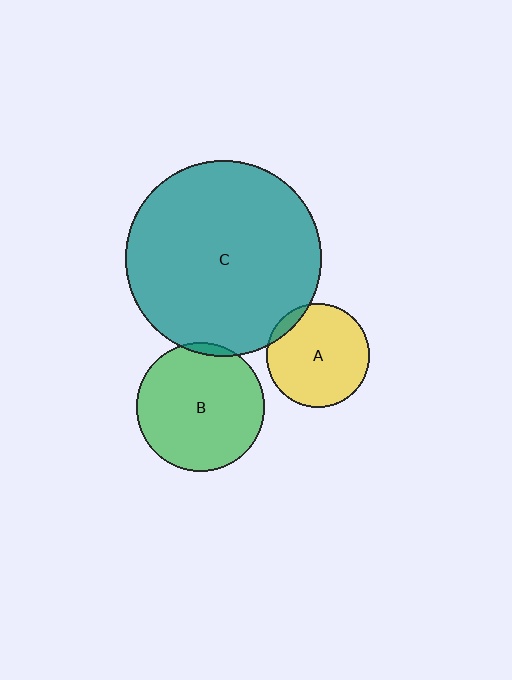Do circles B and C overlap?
Yes.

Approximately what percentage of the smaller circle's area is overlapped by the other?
Approximately 5%.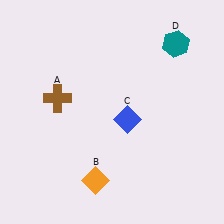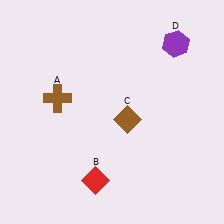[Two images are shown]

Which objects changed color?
B changed from orange to red. C changed from blue to brown. D changed from teal to purple.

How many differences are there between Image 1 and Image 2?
There are 3 differences between the two images.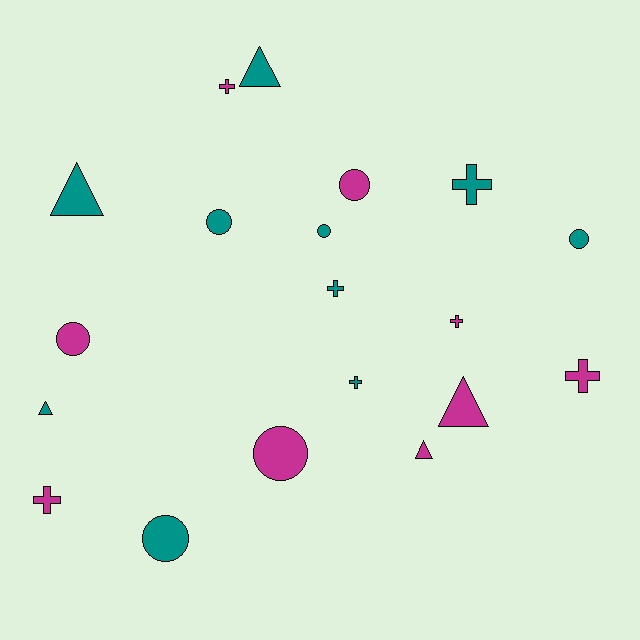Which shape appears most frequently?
Cross, with 7 objects.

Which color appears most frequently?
Teal, with 10 objects.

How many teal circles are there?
There are 4 teal circles.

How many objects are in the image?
There are 19 objects.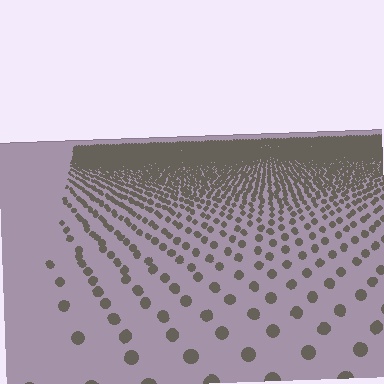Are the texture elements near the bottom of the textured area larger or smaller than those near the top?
Larger. Near the bottom, elements are closer to the viewer and appear at a bigger on-screen size.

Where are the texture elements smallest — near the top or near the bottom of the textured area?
Near the top.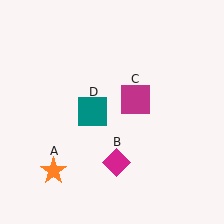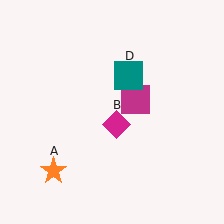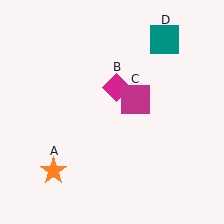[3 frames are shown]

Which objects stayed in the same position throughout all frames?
Orange star (object A) and magenta square (object C) remained stationary.